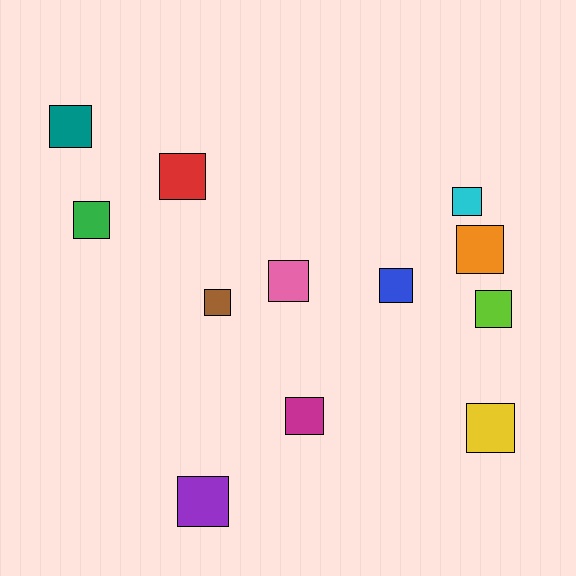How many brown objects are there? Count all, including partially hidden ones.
There is 1 brown object.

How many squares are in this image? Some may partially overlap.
There are 12 squares.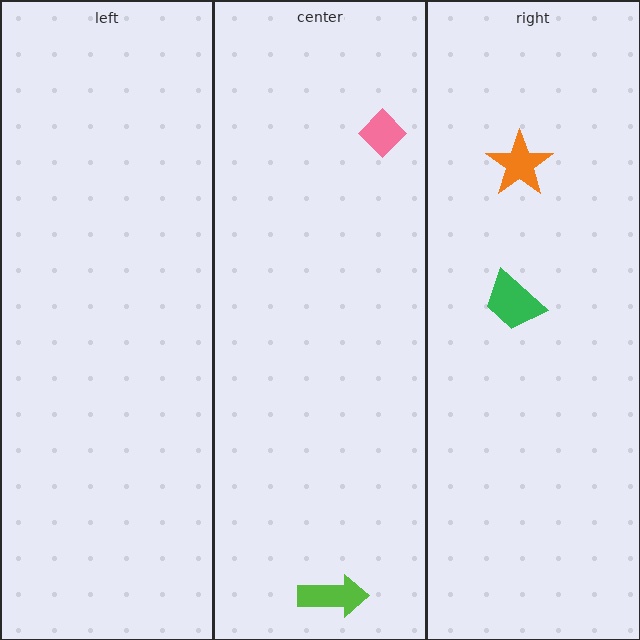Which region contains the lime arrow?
The center region.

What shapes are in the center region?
The pink diamond, the lime arrow.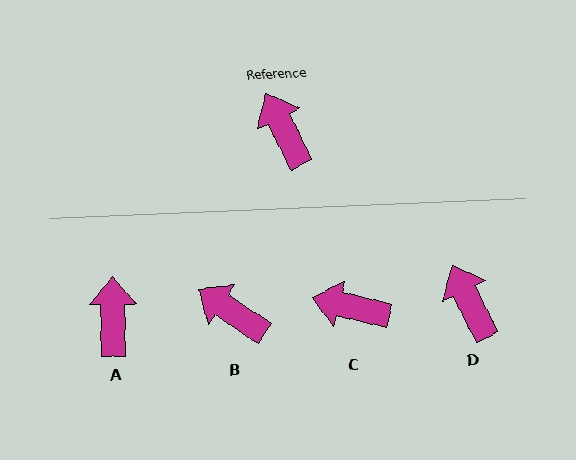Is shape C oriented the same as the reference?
No, it is off by about 50 degrees.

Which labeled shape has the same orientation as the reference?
D.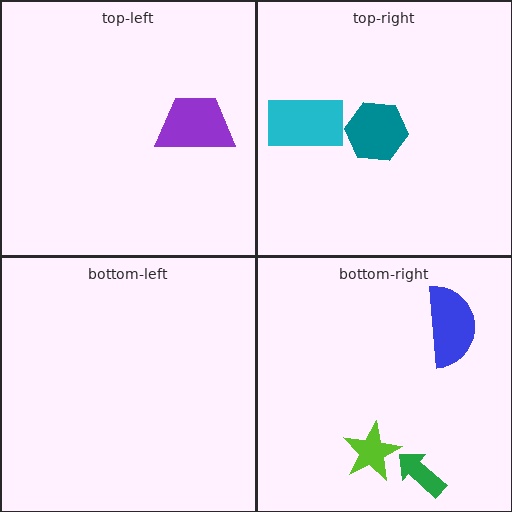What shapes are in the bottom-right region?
The lime star, the green arrow, the blue semicircle.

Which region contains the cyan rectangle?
The top-right region.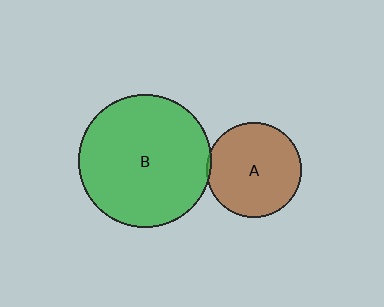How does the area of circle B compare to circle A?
Approximately 2.0 times.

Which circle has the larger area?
Circle B (green).